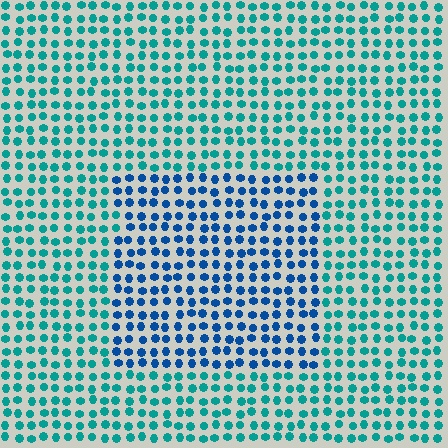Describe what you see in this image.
The image is filled with small teal elements in a uniform arrangement. A rectangle-shaped region is visible where the elements are tinted to a slightly different hue, forming a subtle color boundary.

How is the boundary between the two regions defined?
The boundary is defined purely by a slight shift in hue (about 37 degrees). Spacing, size, and orientation are identical on both sides.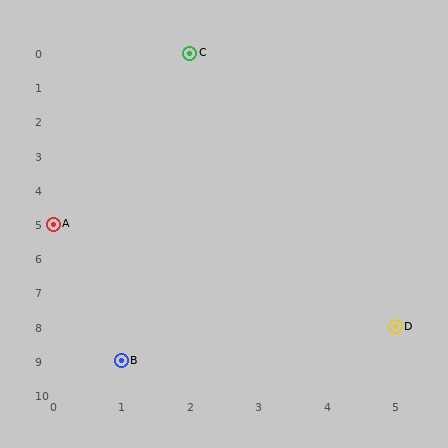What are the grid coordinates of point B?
Point B is at grid coordinates (1, 9).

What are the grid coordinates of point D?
Point D is at grid coordinates (5, 8).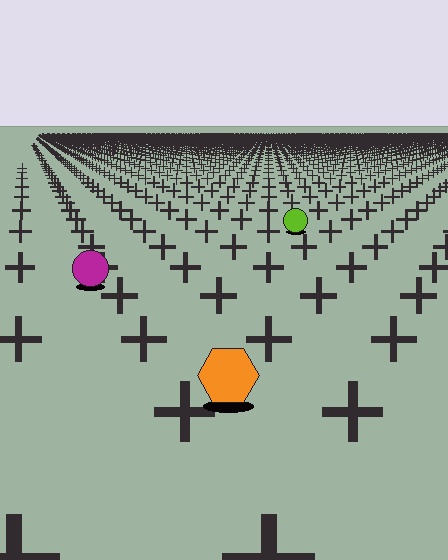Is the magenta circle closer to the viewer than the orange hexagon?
No. The orange hexagon is closer — you can tell from the texture gradient: the ground texture is coarser near it.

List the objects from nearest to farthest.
From nearest to farthest: the orange hexagon, the magenta circle, the lime circle.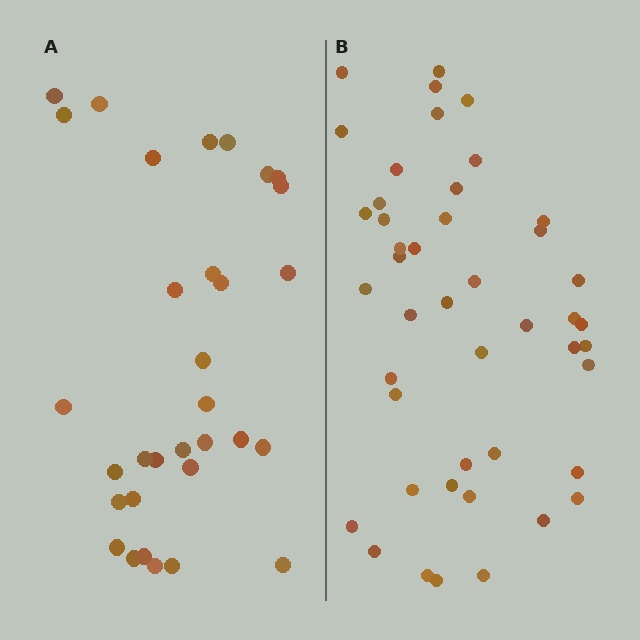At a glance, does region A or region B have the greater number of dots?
Region B (the right region) has more dots.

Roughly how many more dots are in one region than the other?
Region B has approximately 15 more dots than region A.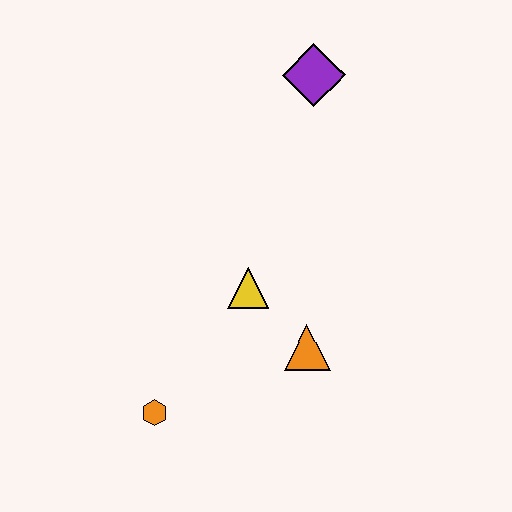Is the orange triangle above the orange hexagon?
Yes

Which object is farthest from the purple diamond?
The orange hexagon is farthest from the purple diamond.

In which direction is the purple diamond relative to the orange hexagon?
The purple diamond is above the orange hexagon.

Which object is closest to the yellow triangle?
The orange triangle is closest to the yellow triangle.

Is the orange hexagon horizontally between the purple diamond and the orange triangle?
No